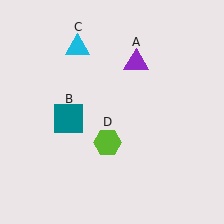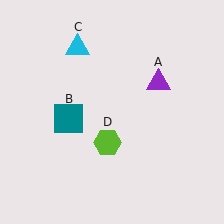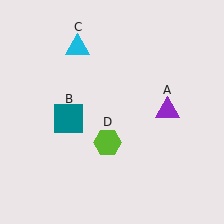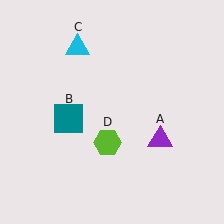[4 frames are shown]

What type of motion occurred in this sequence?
The purple triangle (object A) rotated clockwise around the center of the scene.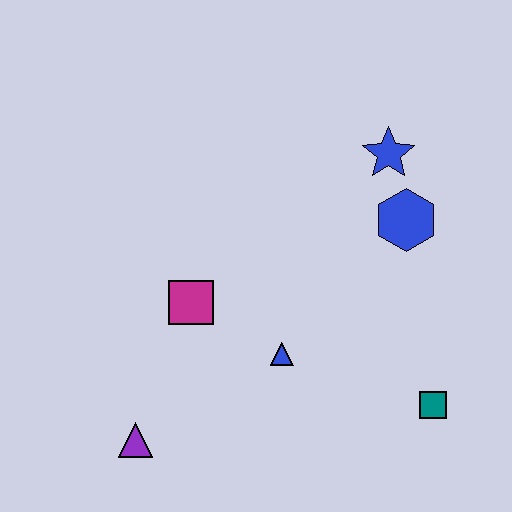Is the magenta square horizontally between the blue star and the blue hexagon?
No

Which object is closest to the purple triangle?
The magenta square is closest to the purple triangle.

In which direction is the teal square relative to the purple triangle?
The teal square is to the right of the purple triangle.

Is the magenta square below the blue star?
Yes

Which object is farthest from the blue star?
The purple triangle is farthest from the blue star.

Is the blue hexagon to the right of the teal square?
No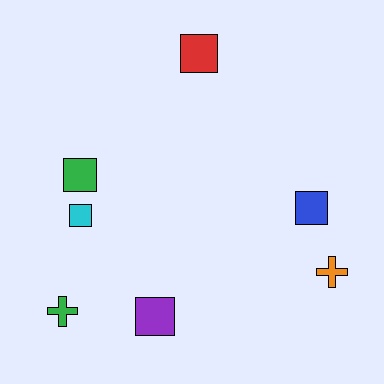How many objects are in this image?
There are 7 objects.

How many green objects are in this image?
There are 2 green objects.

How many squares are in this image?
There are 5 squares.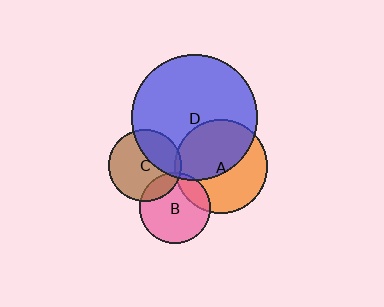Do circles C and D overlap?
Yes.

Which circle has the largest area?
Circle D (blue).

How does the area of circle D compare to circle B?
Approximately 3.2 times.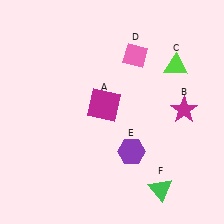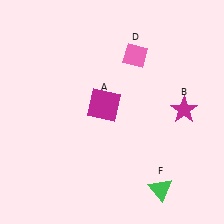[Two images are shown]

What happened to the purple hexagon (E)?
The purple hexagon (E) was removed in Image 2. It was in the bottom-right area of Image 1.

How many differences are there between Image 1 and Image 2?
There are 2 differences between the two images.